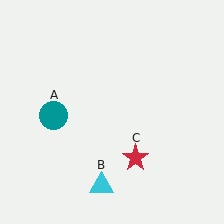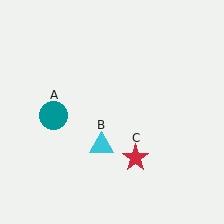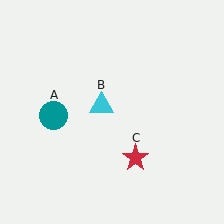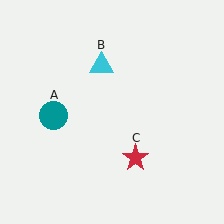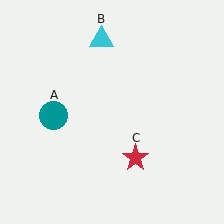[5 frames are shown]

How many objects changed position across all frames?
1 object changed position: cyan triangle (object B).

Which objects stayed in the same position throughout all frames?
Teal circle (object A) and red star (object C) remained stationary.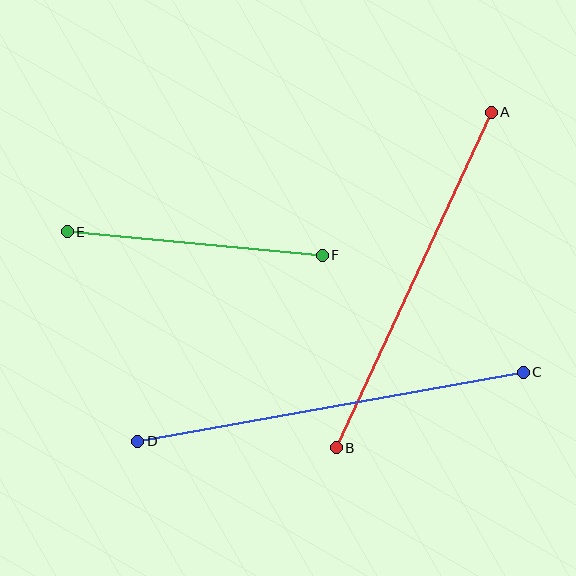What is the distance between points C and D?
The distance is approximately 392 pixels.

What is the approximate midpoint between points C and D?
The midpoint is at approximately (331, 407) pixels.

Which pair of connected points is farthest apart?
Points C and D are farthest apart.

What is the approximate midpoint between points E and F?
The midpoint is at approximately (195, 244) pixels.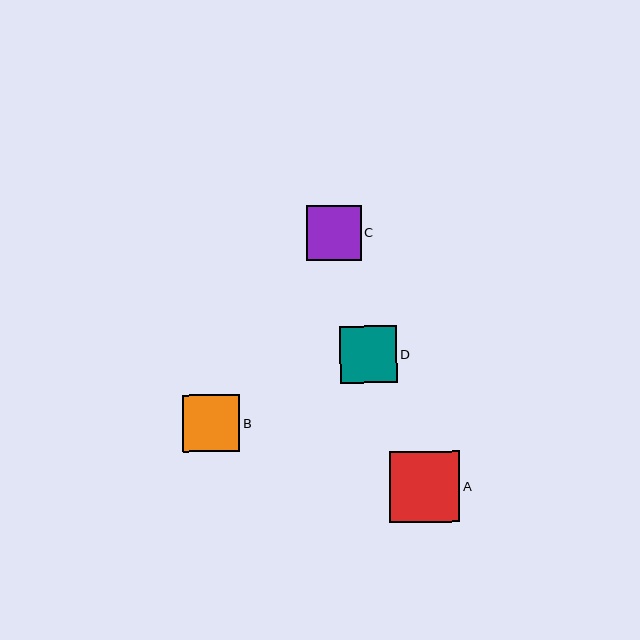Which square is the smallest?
Square C is the smallest with a size of approximately 55 pixels.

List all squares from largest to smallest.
From largest to smallest: A, D, B, C.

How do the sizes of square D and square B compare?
Square D and square B are approximately the same size.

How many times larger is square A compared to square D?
Square A is approximately 1.2 times the size of square D.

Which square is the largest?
Square A is the largest with a size of approximately 71 pixels.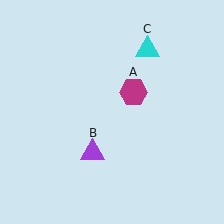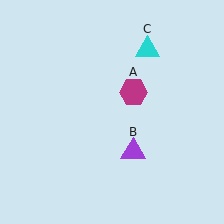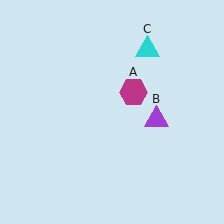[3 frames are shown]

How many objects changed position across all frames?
1 object changed position: purple triangle (object B).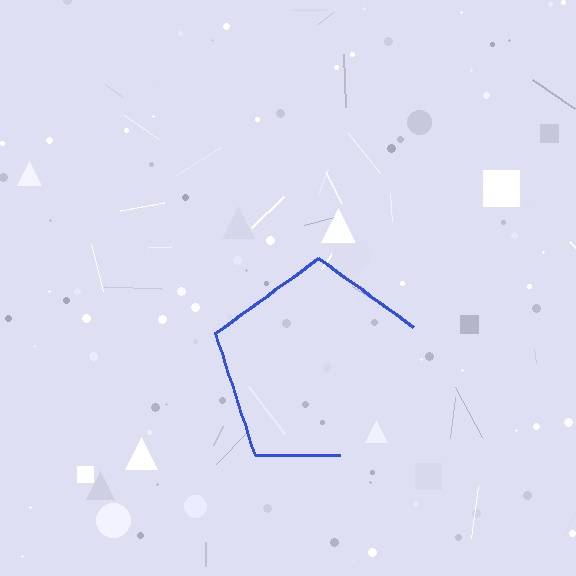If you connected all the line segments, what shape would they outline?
They would outline a pentagon.